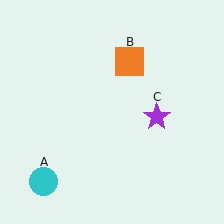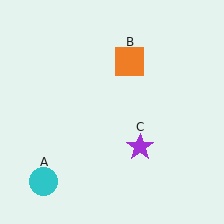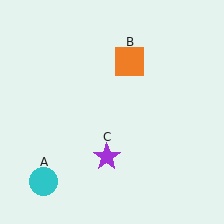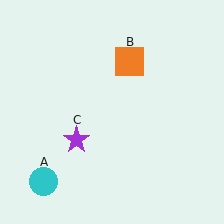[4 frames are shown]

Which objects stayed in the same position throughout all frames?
Cyan circle (object A) and orange square (object B) remained stationary.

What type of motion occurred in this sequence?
The purple star (object C) rotated clockwise around the center of the scene.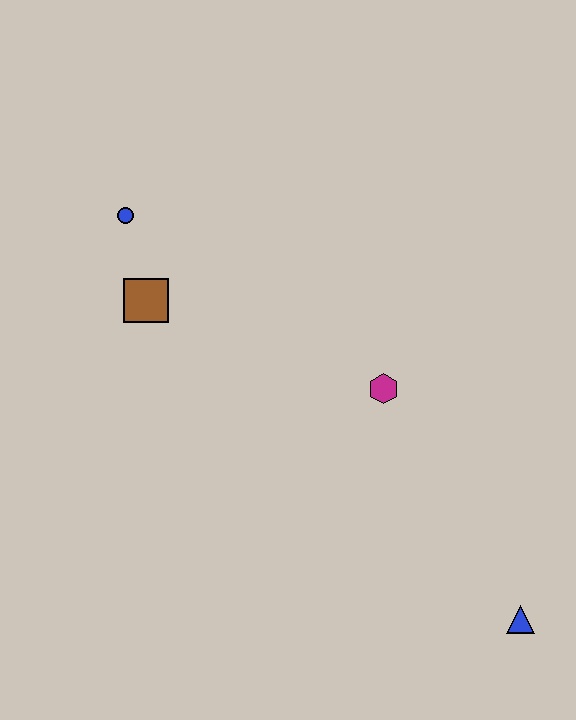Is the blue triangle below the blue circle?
Yes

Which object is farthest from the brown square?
The blue triangle is farthest from the brown square.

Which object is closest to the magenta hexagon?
The brown square is closest to the magenta hexagon.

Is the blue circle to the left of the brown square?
Yes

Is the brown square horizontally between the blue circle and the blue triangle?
Yes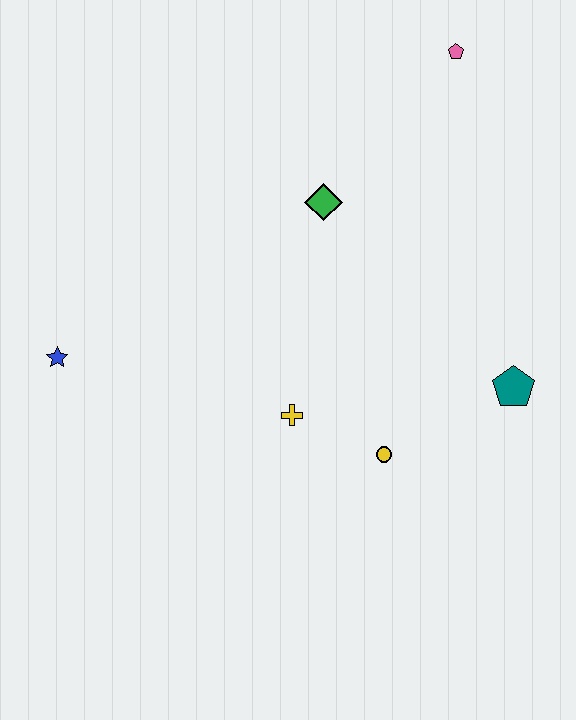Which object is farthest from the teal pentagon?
The blue star is farthest from the teal pentagon.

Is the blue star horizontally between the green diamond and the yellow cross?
No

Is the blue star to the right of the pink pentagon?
No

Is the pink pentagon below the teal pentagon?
No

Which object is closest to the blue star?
The yellow cross is closest to the blue star.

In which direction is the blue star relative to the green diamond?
The blue star is to the left of the green diamond.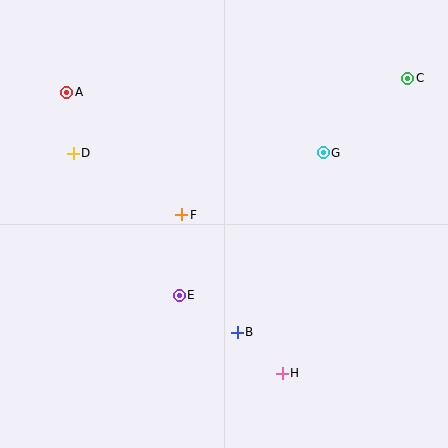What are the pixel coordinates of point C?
Point C is at (408, 78).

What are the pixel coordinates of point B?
Point B is at (237, 332).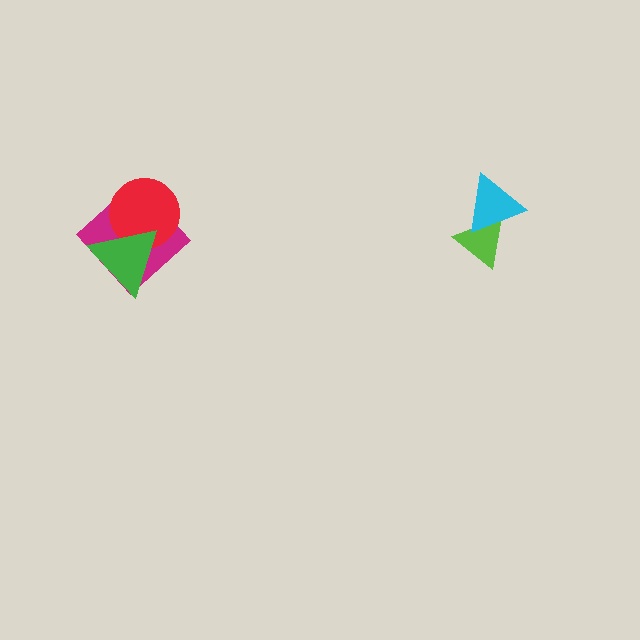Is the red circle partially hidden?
Yes, it is partially covered by another shape.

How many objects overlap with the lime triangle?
1 object overlaps with the lime triangle.